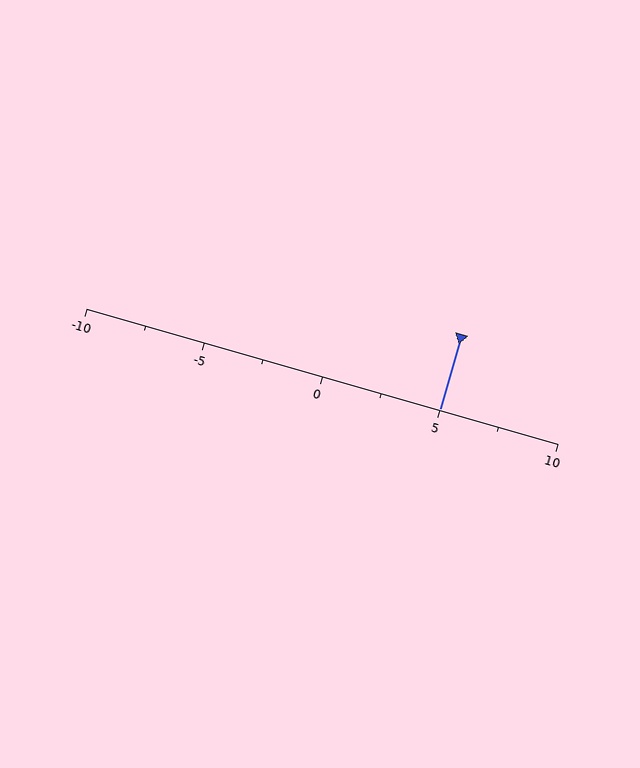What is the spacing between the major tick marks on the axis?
The major ticks are spaced 5 apart.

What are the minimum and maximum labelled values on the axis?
The axis runs from -10 to 10.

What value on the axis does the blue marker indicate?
The marker indicates approximately 5.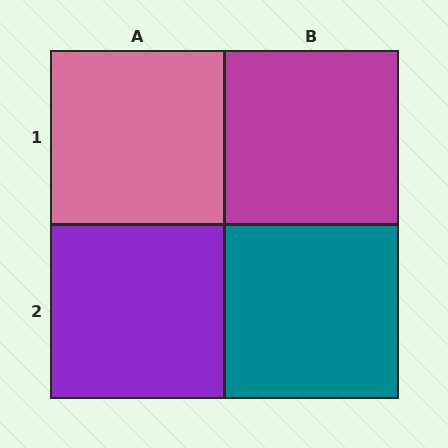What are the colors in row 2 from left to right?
Purple, teal.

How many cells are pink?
1 cell is pink.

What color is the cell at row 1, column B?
Magenta.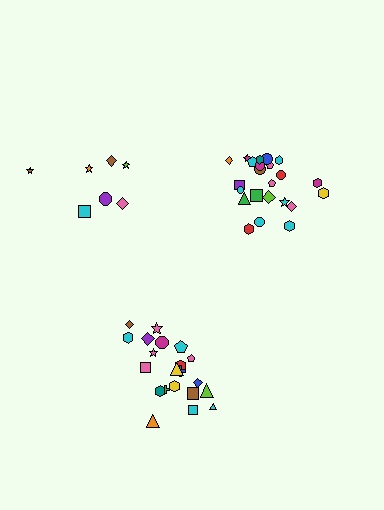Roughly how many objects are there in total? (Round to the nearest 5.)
Roughly 55 objects in total.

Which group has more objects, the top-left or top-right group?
The top-right group.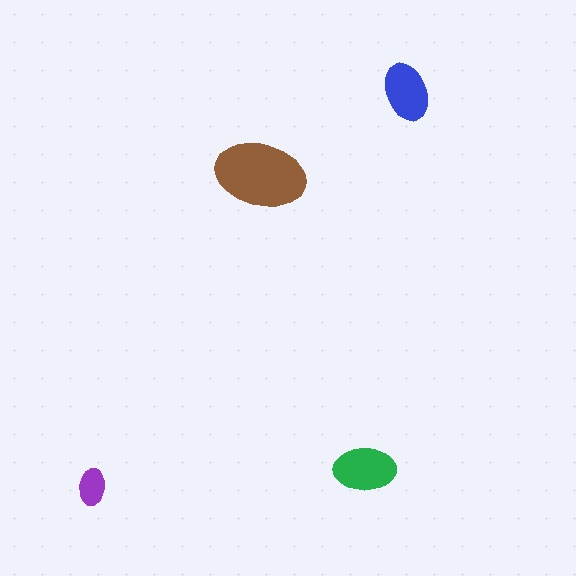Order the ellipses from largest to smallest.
the brown one, the green one, the blue one, the purple one.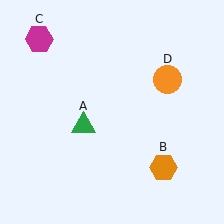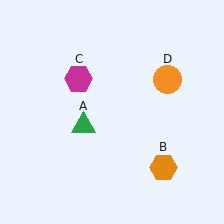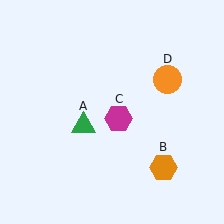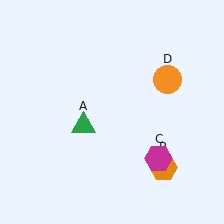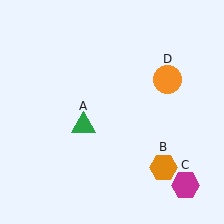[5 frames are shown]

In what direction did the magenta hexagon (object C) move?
The magenta hexagon (object C) moved down and to the right.